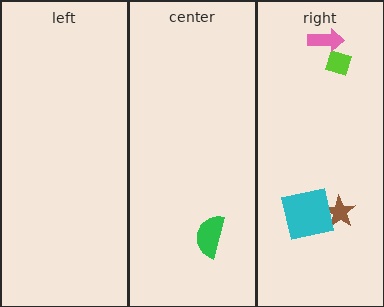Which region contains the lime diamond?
The right region.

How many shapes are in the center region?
1.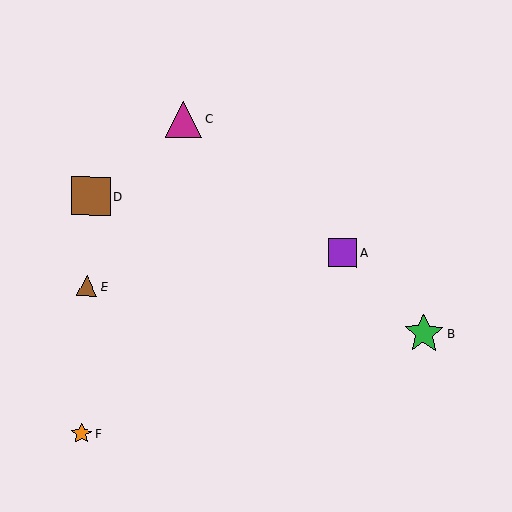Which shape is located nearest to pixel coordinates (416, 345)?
The green star (labeled B) at (424, 334) is nearest to that location.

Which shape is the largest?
The green star (labeled B) is the largest.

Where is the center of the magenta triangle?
The center of the magenta triangle is at (184, 119).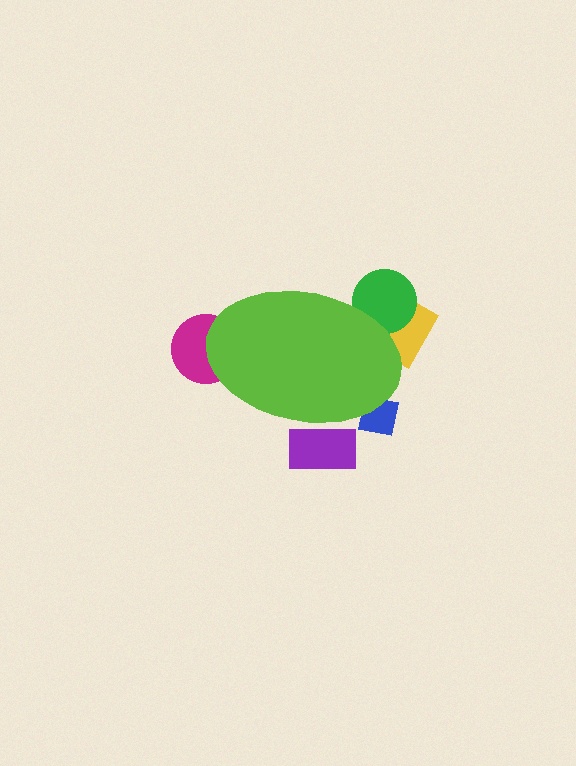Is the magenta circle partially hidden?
Yes, the magenta circle is partially hidden behind the lime ellipse.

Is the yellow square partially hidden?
Yes, the yellow square is partially hidden behind the lime ellipse.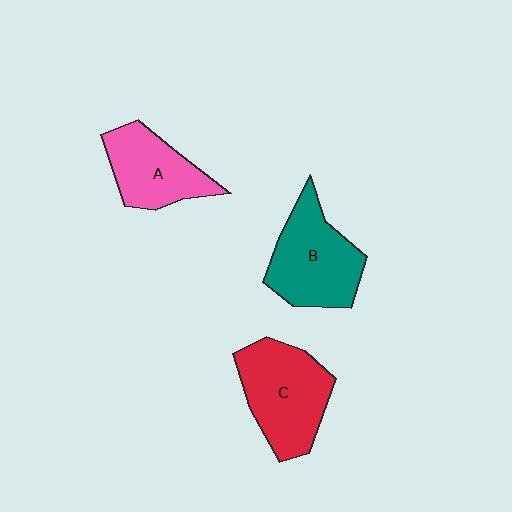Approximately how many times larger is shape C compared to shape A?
Approximately 1.3 times.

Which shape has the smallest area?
Shape A (pink).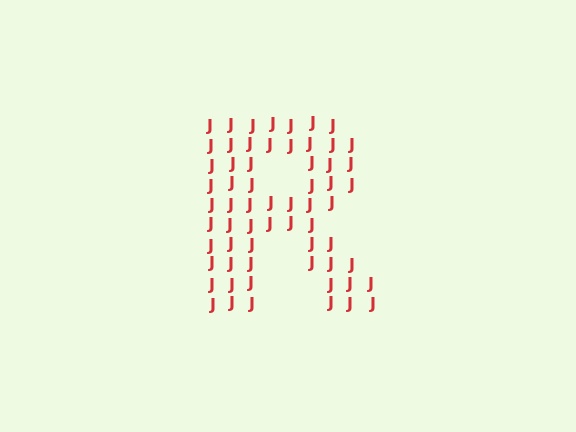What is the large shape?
The large shape is the letter R.